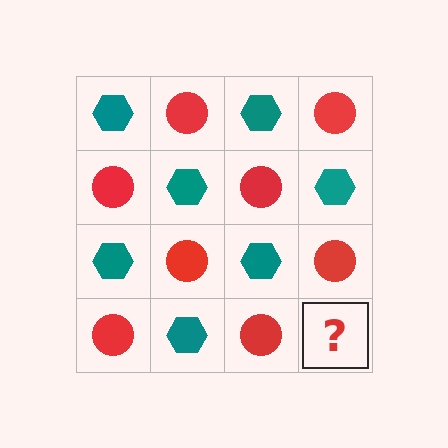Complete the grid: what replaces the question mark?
The question mark should be replaced with a teal hexagon.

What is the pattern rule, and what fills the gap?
The rule is that it alternates teal hexagon and red circle in a checkerboard pattern. The gap should be filled with a teal hexagon.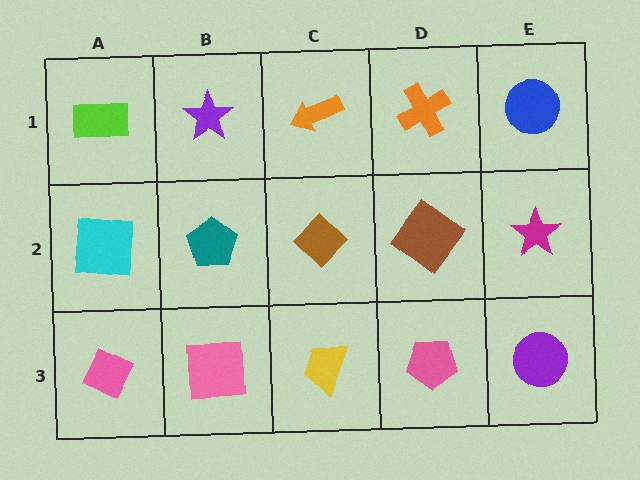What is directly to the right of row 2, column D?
A magenta star.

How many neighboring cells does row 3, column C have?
3.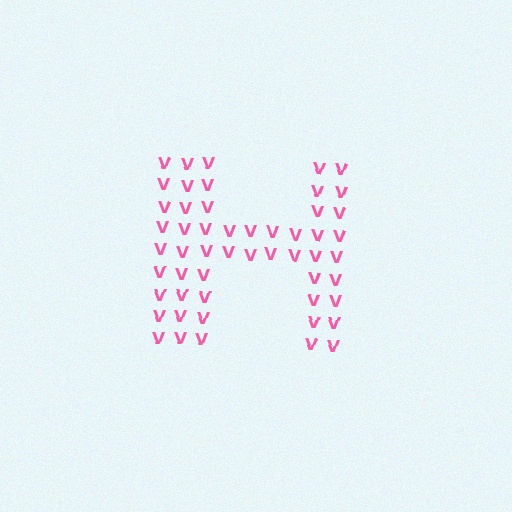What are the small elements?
The small elements are letter V's.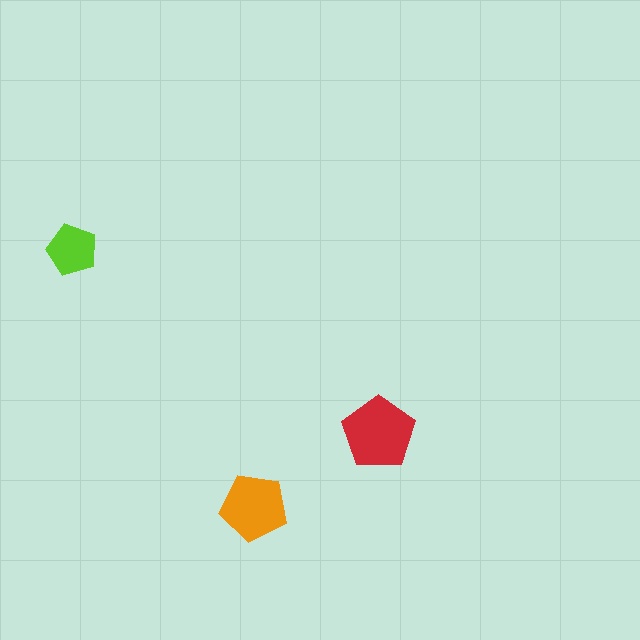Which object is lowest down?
The orange pentagon is bottommost.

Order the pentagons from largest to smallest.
the red one, the orange one, the lime one.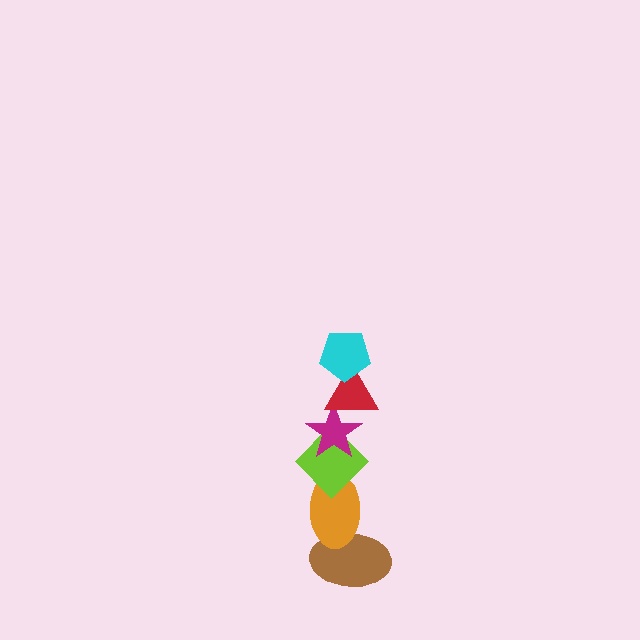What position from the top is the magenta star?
The magenta star is 3rd from the top.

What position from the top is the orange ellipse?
The orange ellipse is 5th from the top.